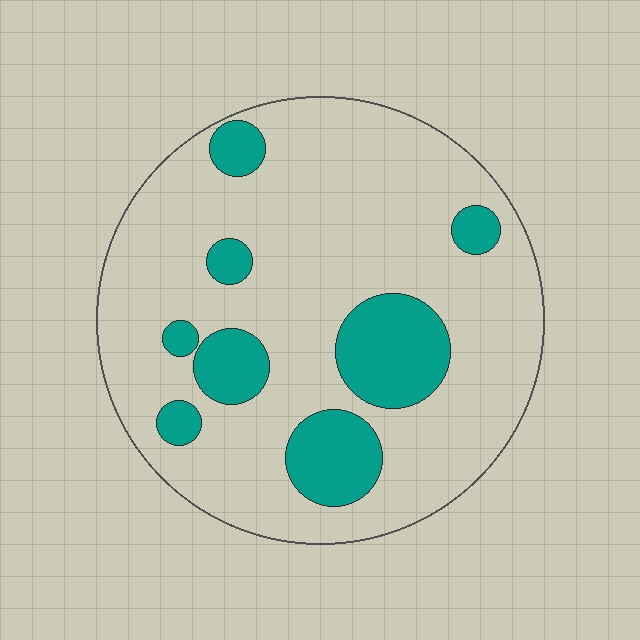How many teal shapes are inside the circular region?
8.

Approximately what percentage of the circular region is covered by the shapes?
Approximately 20%.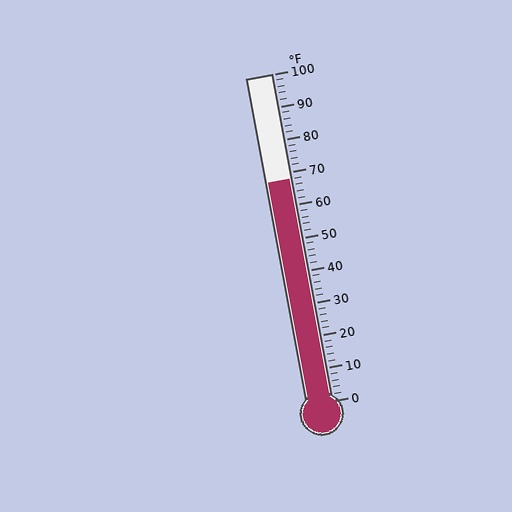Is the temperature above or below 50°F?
The temperature is above 50°F.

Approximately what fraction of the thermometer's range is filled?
The thermometer is filled to approximately 70% of its range.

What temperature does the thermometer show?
The thermometer shows approximately 68°F.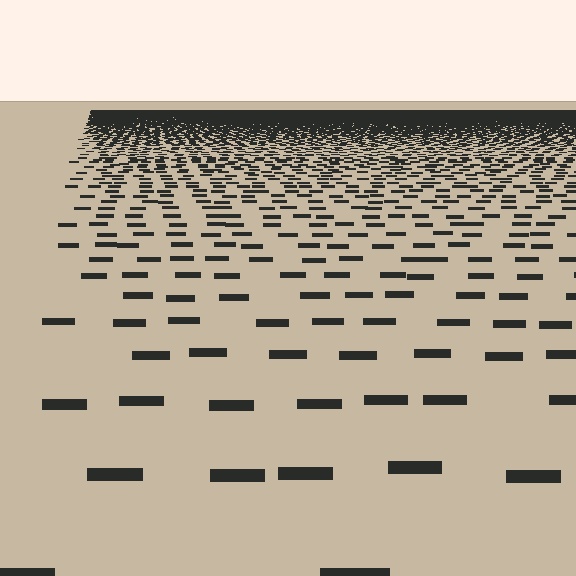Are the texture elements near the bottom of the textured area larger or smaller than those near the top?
Larger. Near the bottom, elements are closer to the viewer and appear at a bigger on-screen size.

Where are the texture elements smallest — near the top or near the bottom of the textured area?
Near the top.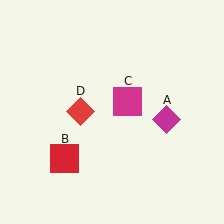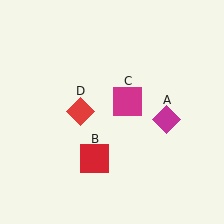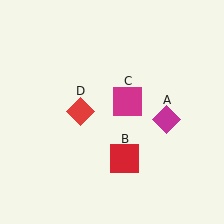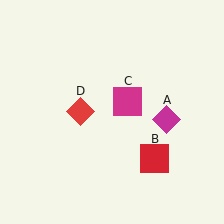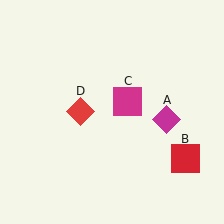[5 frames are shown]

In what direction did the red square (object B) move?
The red square (object B) moved right.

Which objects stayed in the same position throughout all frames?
Magenta diamond (object A) and magenta square (object C) and red diamond (object D) remained stationary.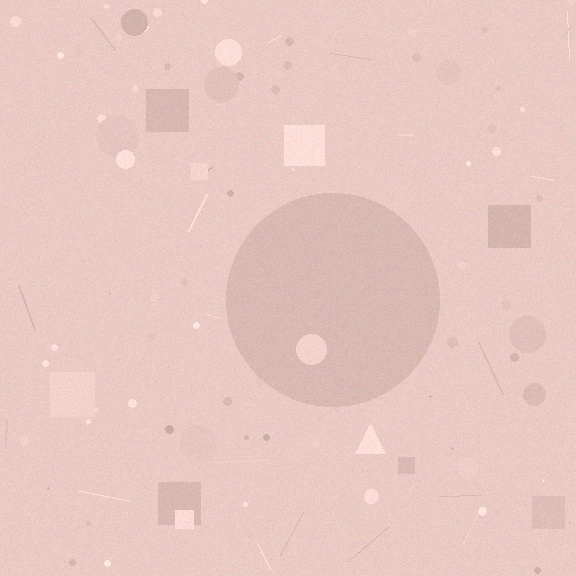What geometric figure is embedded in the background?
A circle is embedded in the background.